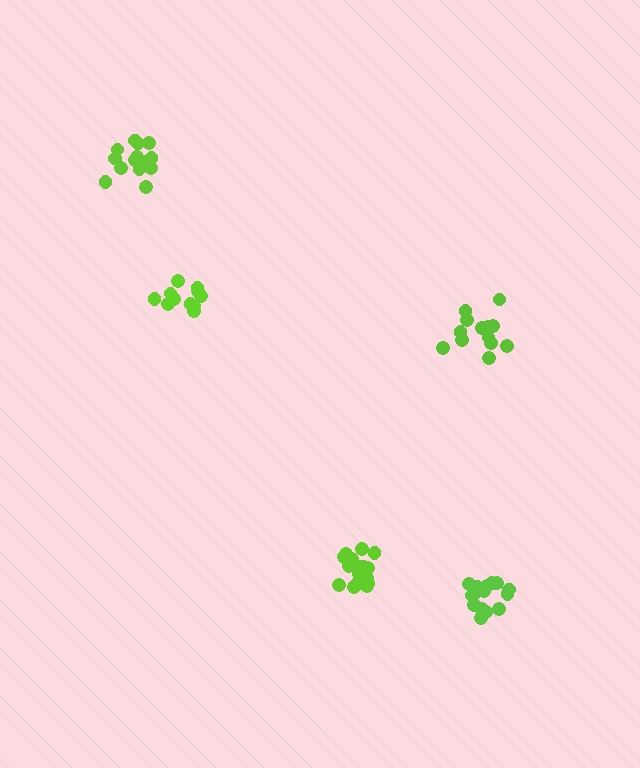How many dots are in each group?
Group 1: 13 dots, Group 2: 14 dots, Group 3: 16 dots, Group 4: 18 dots, Group 5: 12 dots (73 total).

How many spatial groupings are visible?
There are 5 spatial groupings.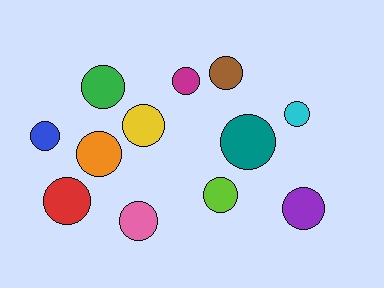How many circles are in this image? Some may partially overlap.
There are 12 circles.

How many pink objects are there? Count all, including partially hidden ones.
There is 1 pink object.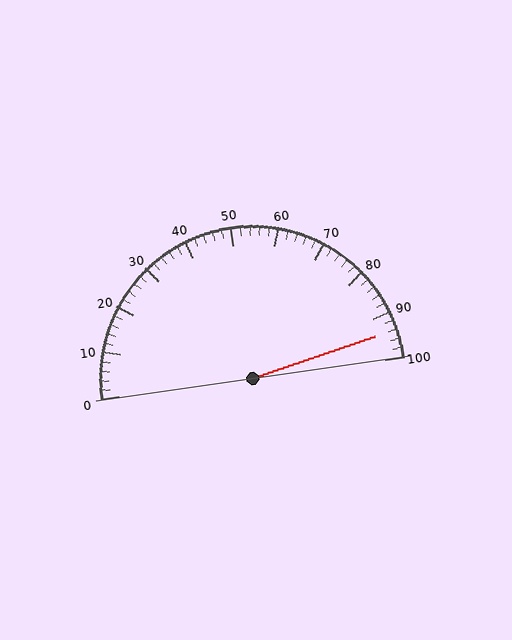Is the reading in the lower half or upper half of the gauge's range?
The reading is in the upper half of the range (0 to 100).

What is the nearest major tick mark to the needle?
The nearest major tick mark is 90.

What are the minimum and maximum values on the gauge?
The gauge ranges from 0 to 100.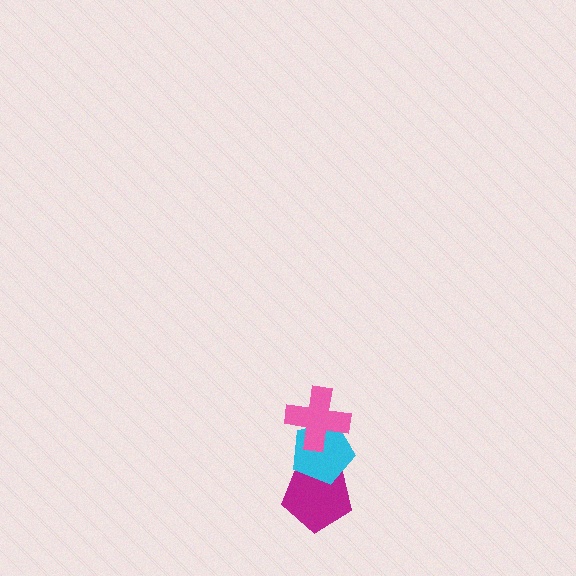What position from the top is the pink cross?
The pink cross is 1st from the top.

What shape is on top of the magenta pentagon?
The cyan pentagon is on top of the magenta pentagon.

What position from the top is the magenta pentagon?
The magenta pentagon is 3rd from the top.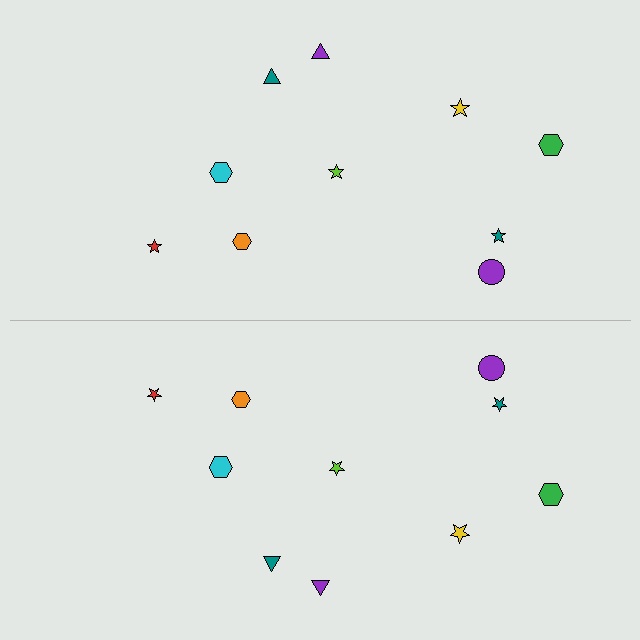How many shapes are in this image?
There are 20 shapes in this image.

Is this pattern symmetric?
Yes, this pattern has bilateral (reflection) symmetry.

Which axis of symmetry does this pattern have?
The pattern has a horizontal axis of symmetry running through the center of the image.